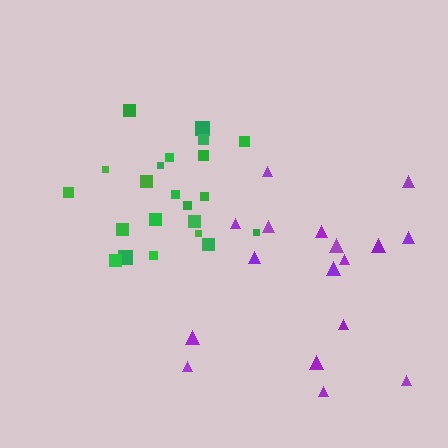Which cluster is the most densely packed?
Green.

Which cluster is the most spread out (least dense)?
Purple.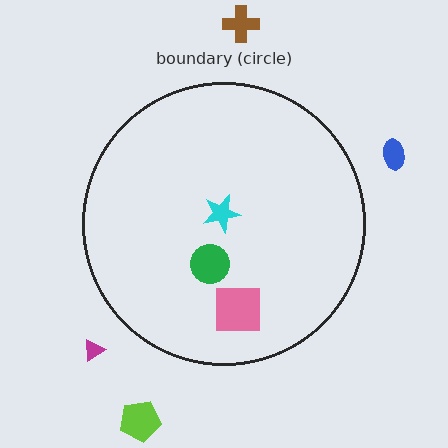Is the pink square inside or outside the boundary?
Inside.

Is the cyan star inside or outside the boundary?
Inside.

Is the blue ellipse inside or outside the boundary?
Outside.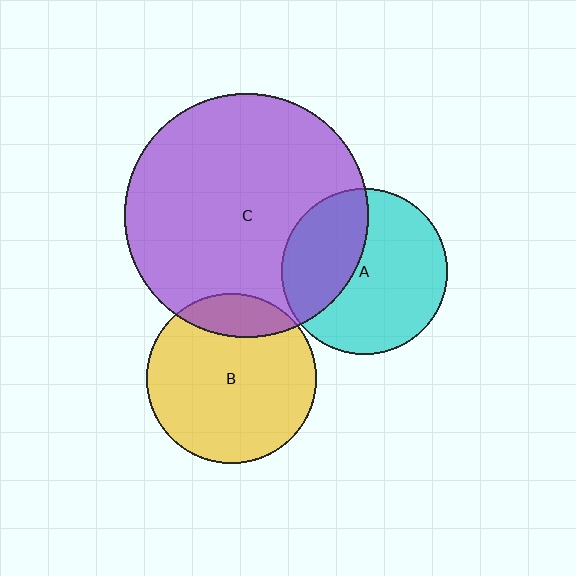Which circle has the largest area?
Circle C (purple).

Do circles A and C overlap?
Yes.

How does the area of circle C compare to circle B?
Approximately 2.1 times.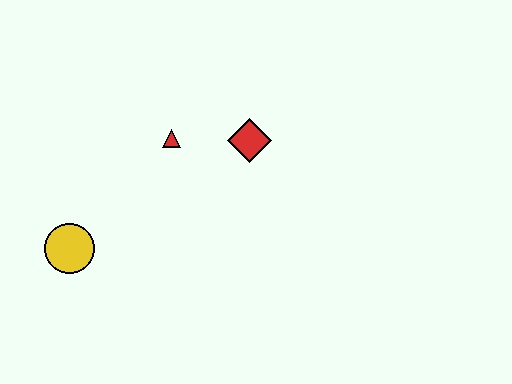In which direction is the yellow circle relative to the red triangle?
The yellow circle is below the red triangle.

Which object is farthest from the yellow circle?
The red diamond is farthest from the yellow circle.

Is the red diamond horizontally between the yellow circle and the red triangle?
No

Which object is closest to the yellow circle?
The red triangle is closest to the yellow circle.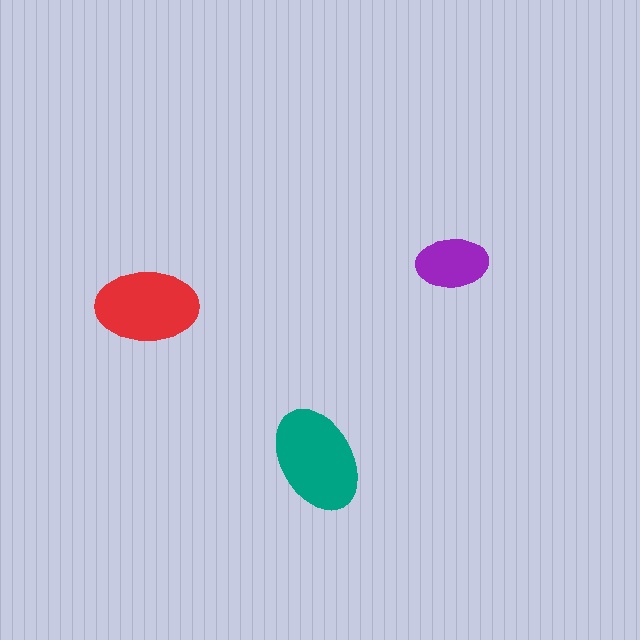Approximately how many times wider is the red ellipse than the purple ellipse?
About 1.5 times wider.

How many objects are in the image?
There are 3 objects in the image.